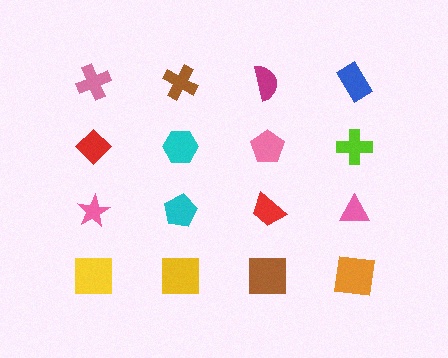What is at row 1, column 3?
A magenta semicircle.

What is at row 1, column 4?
A blue rectangle.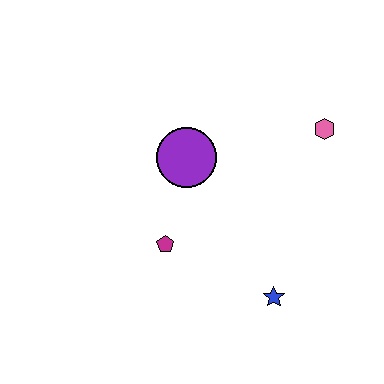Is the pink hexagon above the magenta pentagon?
Yes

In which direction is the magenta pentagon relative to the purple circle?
The magenta pentagon is below the purple circle.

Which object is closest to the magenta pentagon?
The purple circle is closest to the magenta pentagon.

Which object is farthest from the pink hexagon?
The magenta pentagon is farthest from the pink hexagon.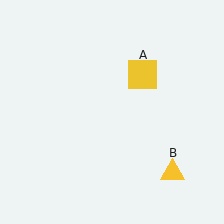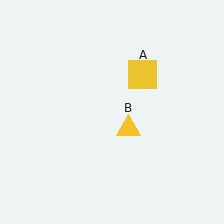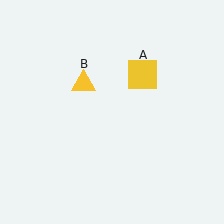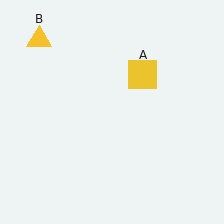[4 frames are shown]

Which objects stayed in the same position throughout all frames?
Yellow square (object A) remained stationary.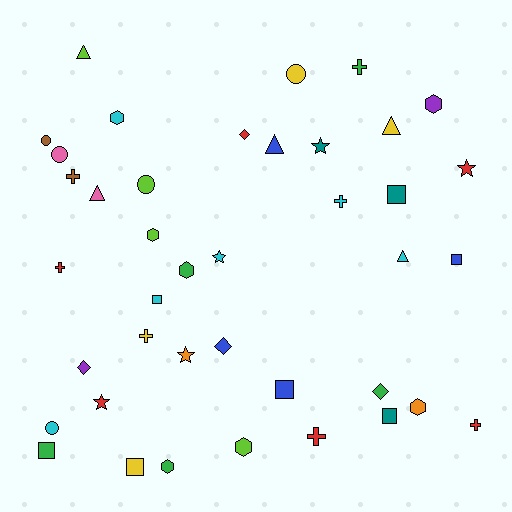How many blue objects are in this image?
There are 4 blue objects.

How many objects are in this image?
There are 40 objects.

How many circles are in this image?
There are 5 circles.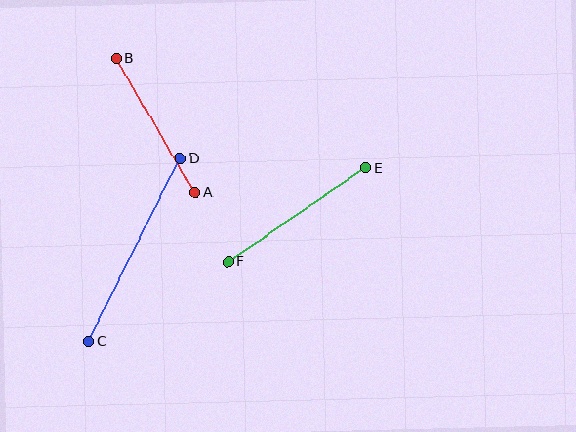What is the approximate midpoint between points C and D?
The midpoint is at approximately (135, 250) pixels.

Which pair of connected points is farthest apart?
Points C and D are farthest apart.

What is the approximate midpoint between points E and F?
The midpoint is at approximately (297, 215) pixels.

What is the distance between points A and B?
The distance is approximately 155 pixels.